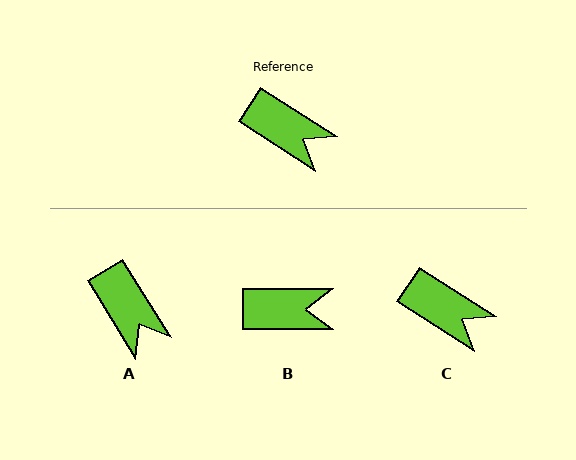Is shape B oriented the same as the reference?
No, it is off by about 33 degrees.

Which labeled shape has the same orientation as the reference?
C.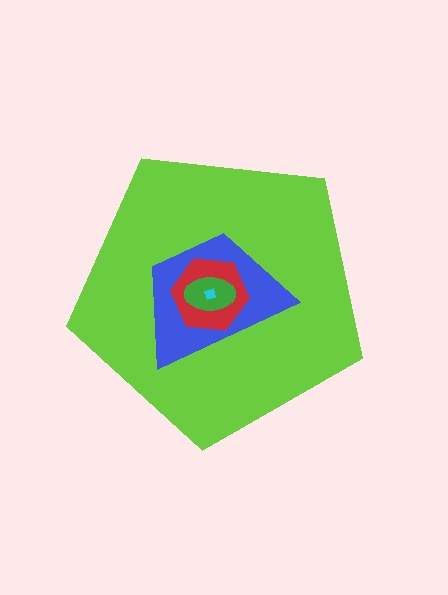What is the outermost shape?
The lime pentagon.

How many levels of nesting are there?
5.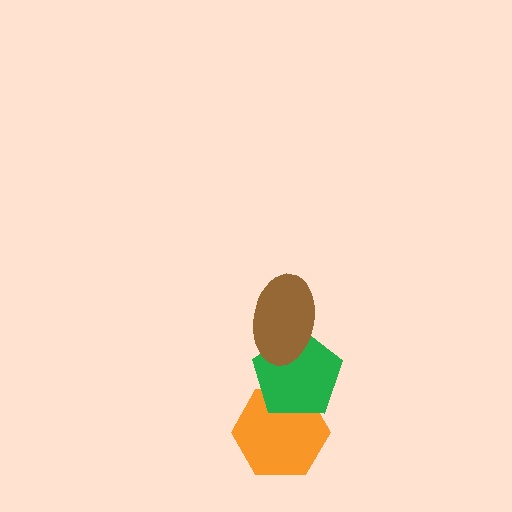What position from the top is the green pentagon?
The green pentagon is 2nd from the top.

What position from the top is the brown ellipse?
The brown ellipse is 1st from the top.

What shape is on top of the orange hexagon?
The green pentagon is on top of the orange hexagon.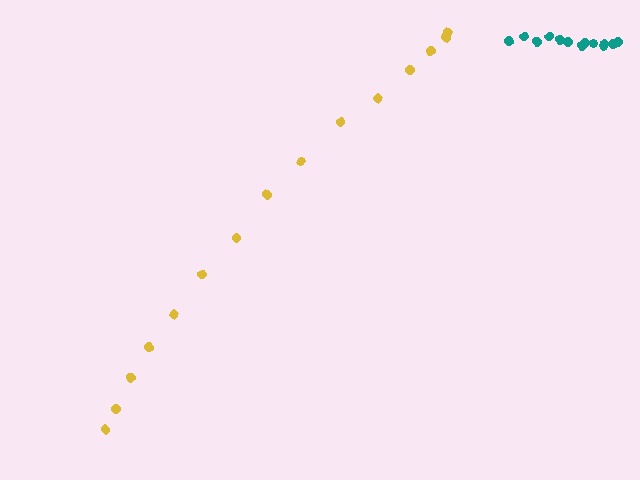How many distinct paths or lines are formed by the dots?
There are 2 distinct paths.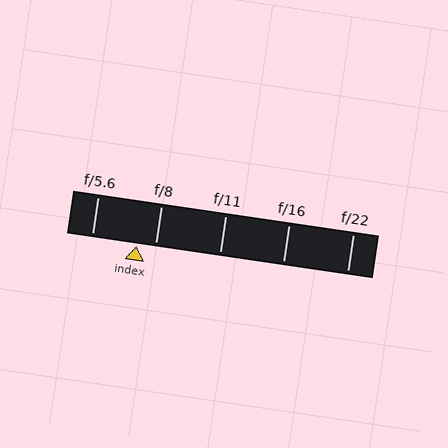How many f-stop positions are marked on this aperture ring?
There are 5 f-stop positions marked.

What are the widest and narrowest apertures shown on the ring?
The widest aperture shown is f/5.6 and the narrowest is f/22.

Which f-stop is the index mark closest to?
The index mark is closest to f/8.